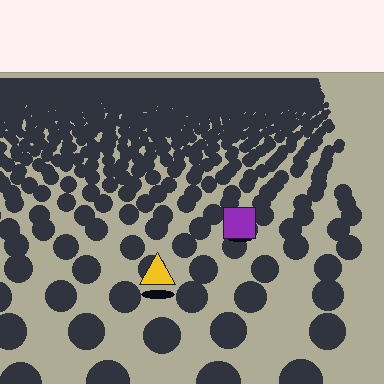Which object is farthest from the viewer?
The purple square is farthest from the viewer. It appears smaller and the ground texture around it is denser.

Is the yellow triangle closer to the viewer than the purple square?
Yes. The yellow triangle is closer — you can tell from the texture gradient: the ground texture is coarser near it.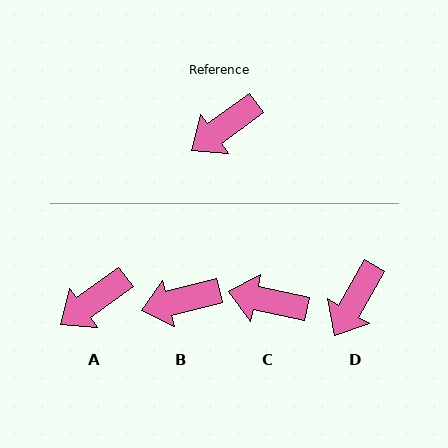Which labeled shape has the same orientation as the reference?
A.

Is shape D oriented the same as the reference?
No, it is off by about 24 degrees.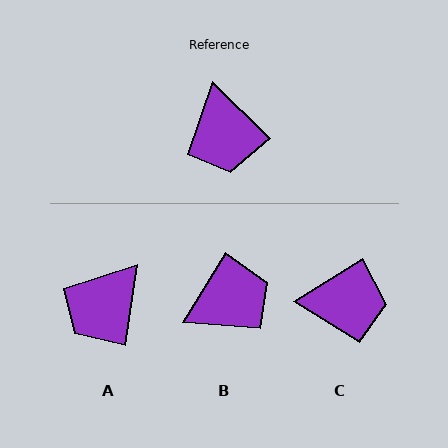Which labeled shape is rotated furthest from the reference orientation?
B, about 104 degrees away.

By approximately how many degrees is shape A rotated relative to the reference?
Approximately 53 degrees clockwise.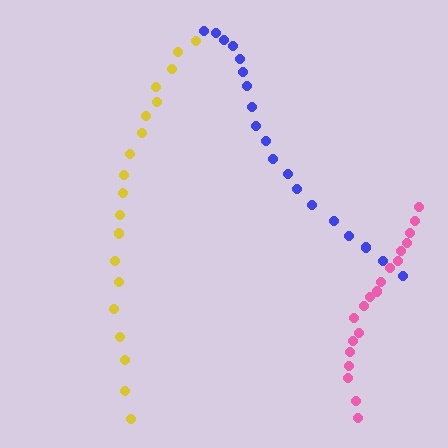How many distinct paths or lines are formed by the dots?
There are 3 distinct paths.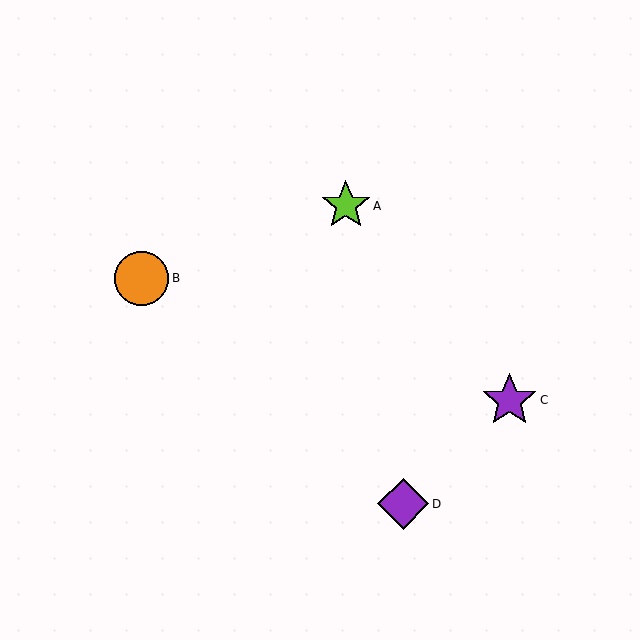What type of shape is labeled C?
Shape C is a purple star.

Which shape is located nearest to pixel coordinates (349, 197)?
The lime star (labeled A) at (346, 206) is nearest to that location.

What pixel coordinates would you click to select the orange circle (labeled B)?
Click at (142, 278) to select the orange circle B.